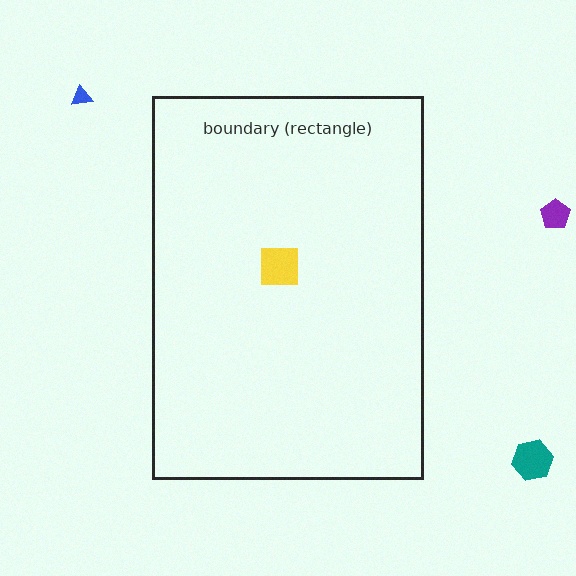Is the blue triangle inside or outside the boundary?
Outside.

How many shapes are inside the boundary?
1 inside, 3 outside.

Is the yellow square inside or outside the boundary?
Inside.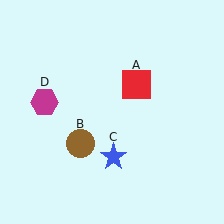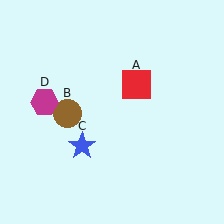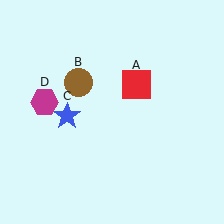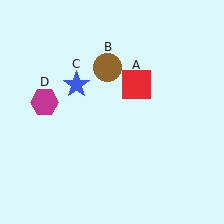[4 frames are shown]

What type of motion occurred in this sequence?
The brown circle (object B), blue star (object C) rotated clockwise around the center of the scene.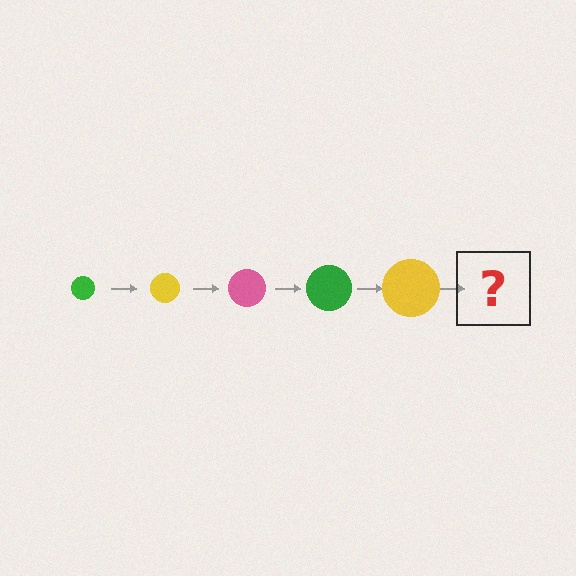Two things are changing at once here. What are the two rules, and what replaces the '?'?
The two rules are that the circle grows larger each step and the color cycles through green, yellow, and pink. The '?' should be a pink circle, larger than the previous one.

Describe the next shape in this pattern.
It should be a pink circle, larger than the previous one.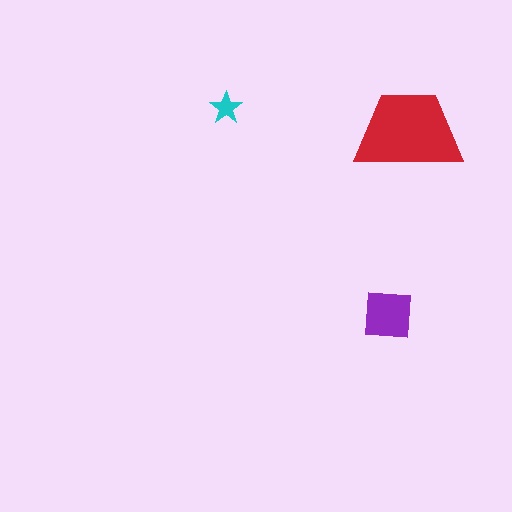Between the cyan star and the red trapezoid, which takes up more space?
The red trapezoid.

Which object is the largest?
The red trapezoid.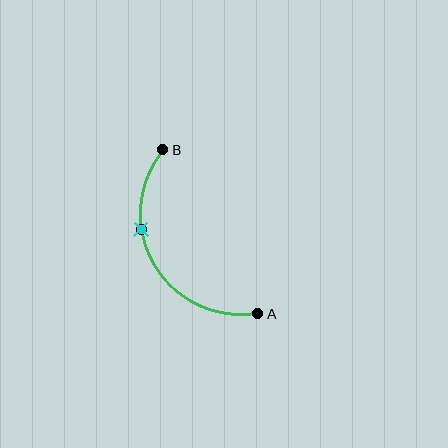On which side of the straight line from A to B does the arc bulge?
The arc bulges to the left of the straight line connecting A and B.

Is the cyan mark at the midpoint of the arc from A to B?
No. The cyan mark lies on the arc but is closer to endpoint B. The arc midpoint would be at the point on the curve equidistant along the arc from both A and B.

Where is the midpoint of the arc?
The arc midpoint is the point on the curve farthest from the straight line joining A and B. It sits to the left of that line.